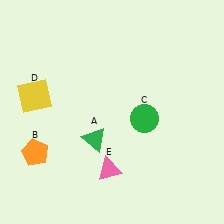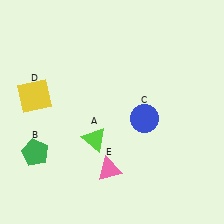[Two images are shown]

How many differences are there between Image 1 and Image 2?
There are 3 differences between the two images.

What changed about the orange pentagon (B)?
In Image 1, B is orange. In Image 2, it changed to green.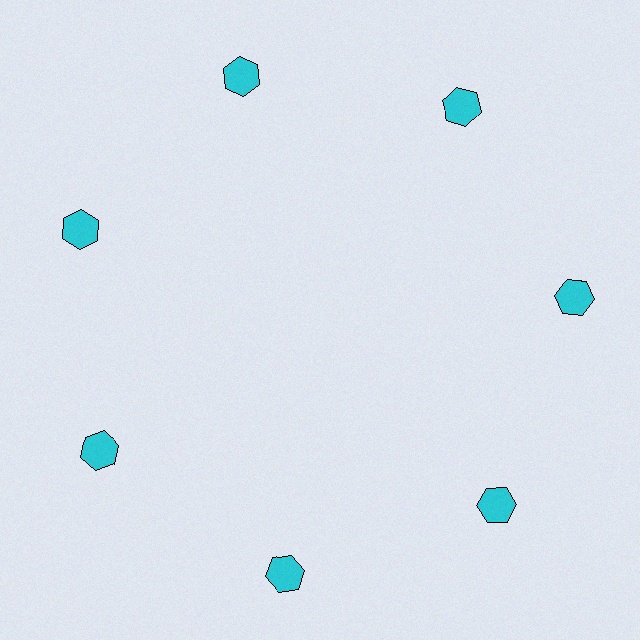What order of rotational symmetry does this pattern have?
This pattern has 7-fold rotational symmetry.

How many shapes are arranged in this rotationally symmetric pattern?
There are 7 shapes, arranged in 7 groups of 1.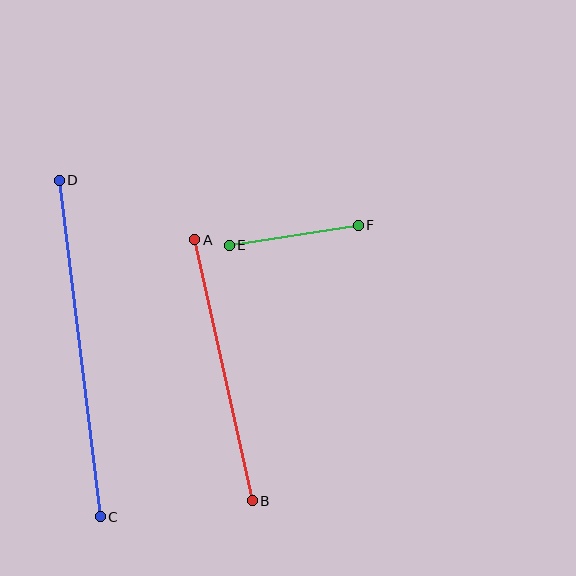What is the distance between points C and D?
The distance is approximately 339 pixels.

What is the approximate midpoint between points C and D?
The midpoint is at approximately (80, 349) pixels.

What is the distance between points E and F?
The distance is approximately 130 pixels.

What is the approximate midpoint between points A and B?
The midpoint is at approximately (223, 370) pixels.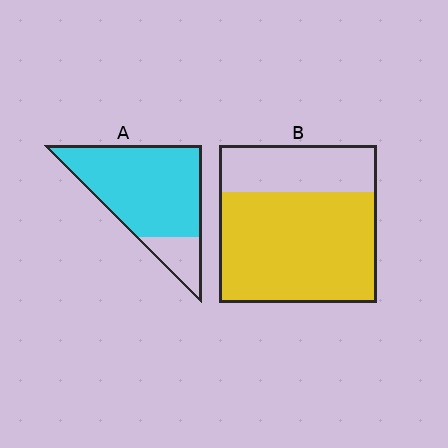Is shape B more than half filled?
Yes.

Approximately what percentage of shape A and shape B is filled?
A is approximately 80% and B is approximately 70%.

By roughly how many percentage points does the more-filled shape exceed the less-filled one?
By roughly 10 percentage points (A over B).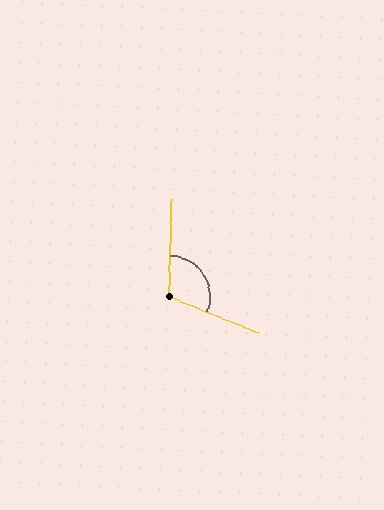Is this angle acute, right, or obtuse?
It is obtuse.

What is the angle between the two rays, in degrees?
Approximately 111 degrees.